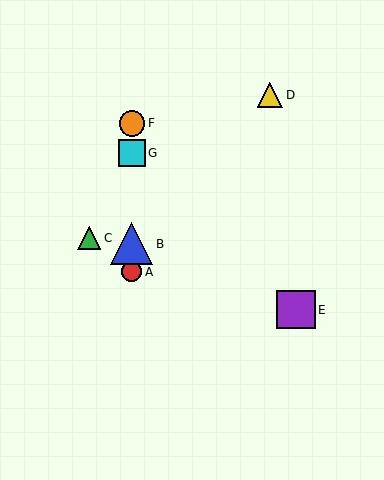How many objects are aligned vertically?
4 objects (A, B, F, G) are aligned vertically.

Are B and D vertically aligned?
No, B is at x≈132 and D is at x≈270.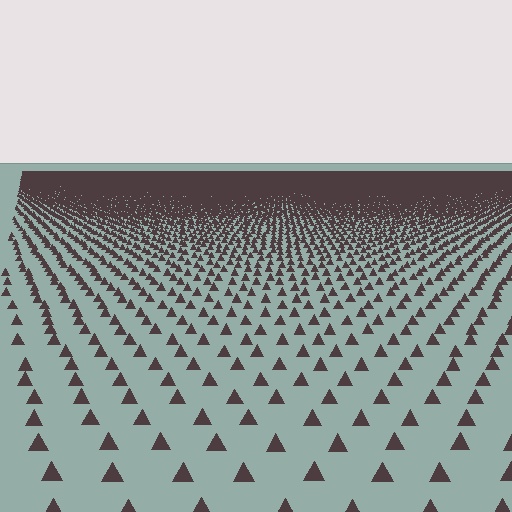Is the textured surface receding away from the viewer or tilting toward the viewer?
The surface is receding away from the viewer. Texture elements get smaller and denser toward the top.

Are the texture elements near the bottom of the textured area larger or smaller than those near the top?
Larger. Near the bottom, elements are closer to the viewer and appear at a bigger on-screen size.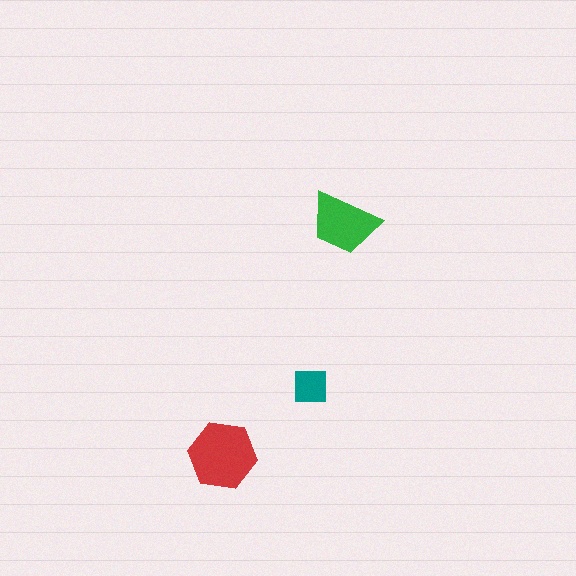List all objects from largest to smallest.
The red hexagon, the green trapezoid, the teal square.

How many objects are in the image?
There are 3 objects in the image.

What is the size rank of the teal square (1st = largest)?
3rd.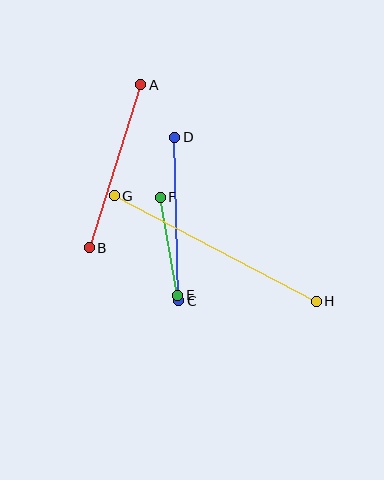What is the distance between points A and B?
The distance is approximately 171 pixels.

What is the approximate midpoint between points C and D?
The midpoint is at approximately (177, 219) pixels.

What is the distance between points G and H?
The distance is approximately 228 pixels.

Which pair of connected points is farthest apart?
Points G and H are farthest apart.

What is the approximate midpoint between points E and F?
The midpoint is at approximately (169, 246) pixels.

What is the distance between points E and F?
The distance is approximately 100 pixels.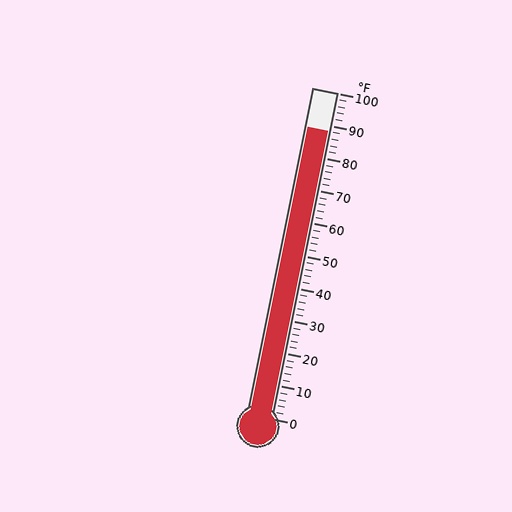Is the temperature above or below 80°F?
The temperature is above 80°F.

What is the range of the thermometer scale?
The thermometer scale ranges from 0°F to 100°F.